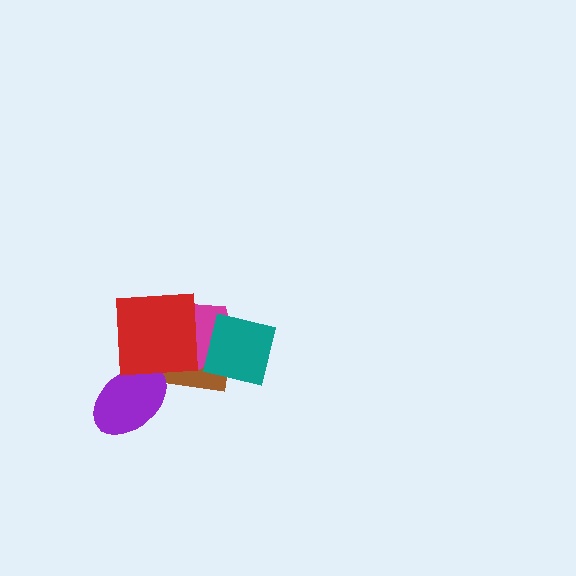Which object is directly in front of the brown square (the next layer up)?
The magenta pentagon is directly in front of the brown square.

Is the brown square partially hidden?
Yes, it is partially covered by another shape.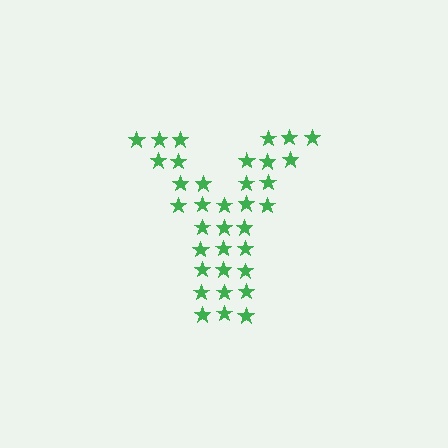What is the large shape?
The large shape is the letter Y.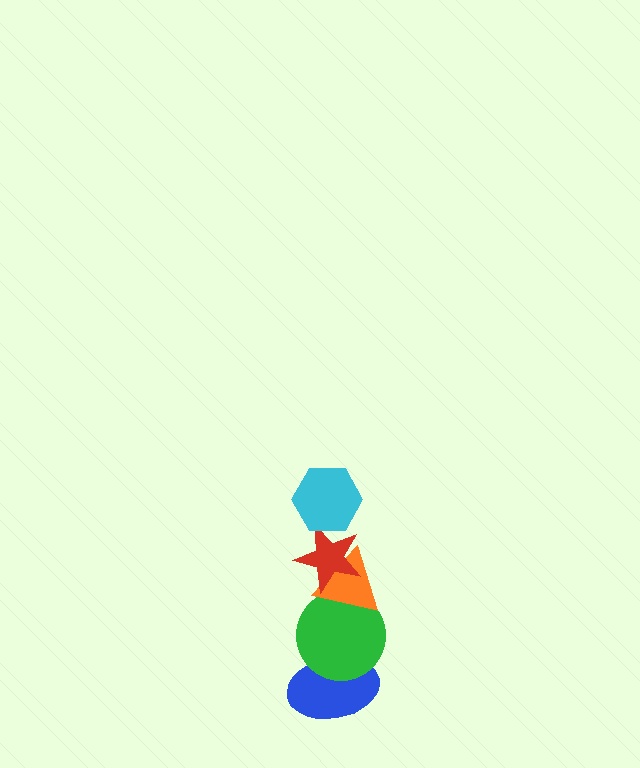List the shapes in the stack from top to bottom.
From top to bottom: the cyan hexagon, the red star, the orange triangle, the green circle, the blue ellipse.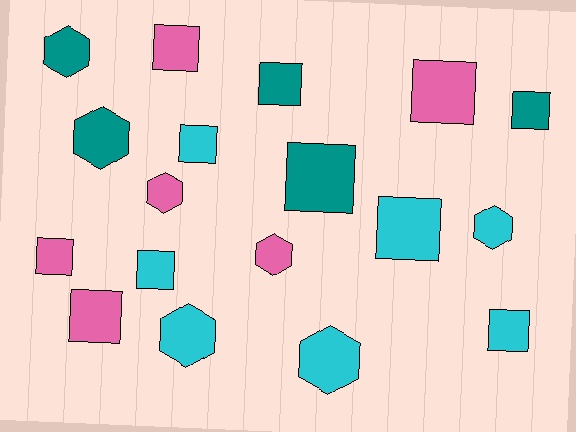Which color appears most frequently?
Cyan, with 7 objects.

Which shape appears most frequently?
Square, with 11 objects.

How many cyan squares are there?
There are 4 cyan squares.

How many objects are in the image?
There are 18 objects.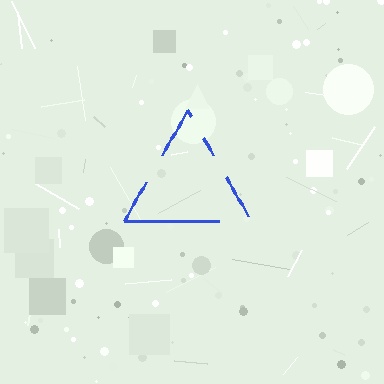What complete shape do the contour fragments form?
The contour fragments form a triangle.